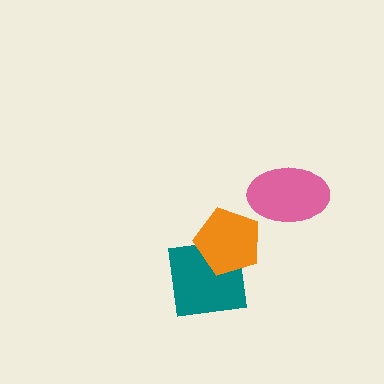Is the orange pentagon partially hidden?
No, no other shape covers it.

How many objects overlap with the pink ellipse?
0 objects overlap with the pink ellipse.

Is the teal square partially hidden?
Yes, it is partially covered by another shape.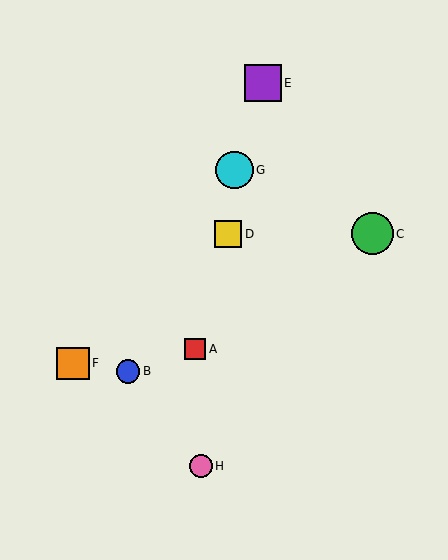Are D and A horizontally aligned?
No, D is at y≈234 and A is at y≈349.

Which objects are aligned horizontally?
Objects C, D are aligned horizontally.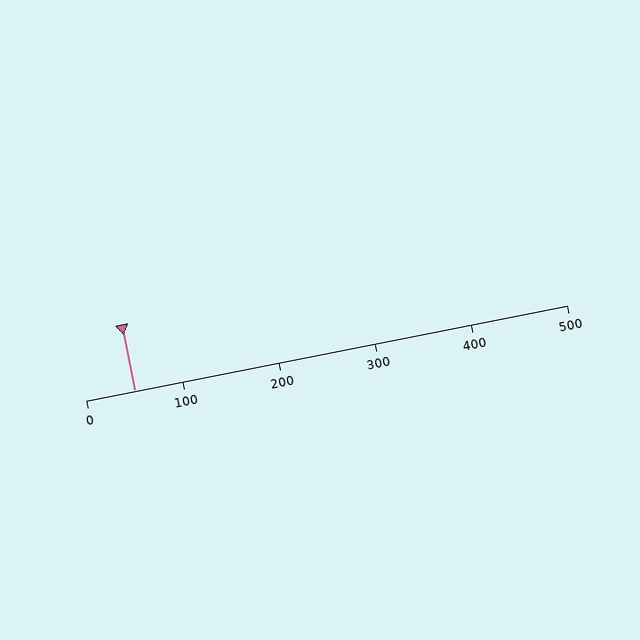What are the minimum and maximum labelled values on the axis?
The axis runs from 0 to 500.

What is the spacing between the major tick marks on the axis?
The major ticks are spaced 100 apart.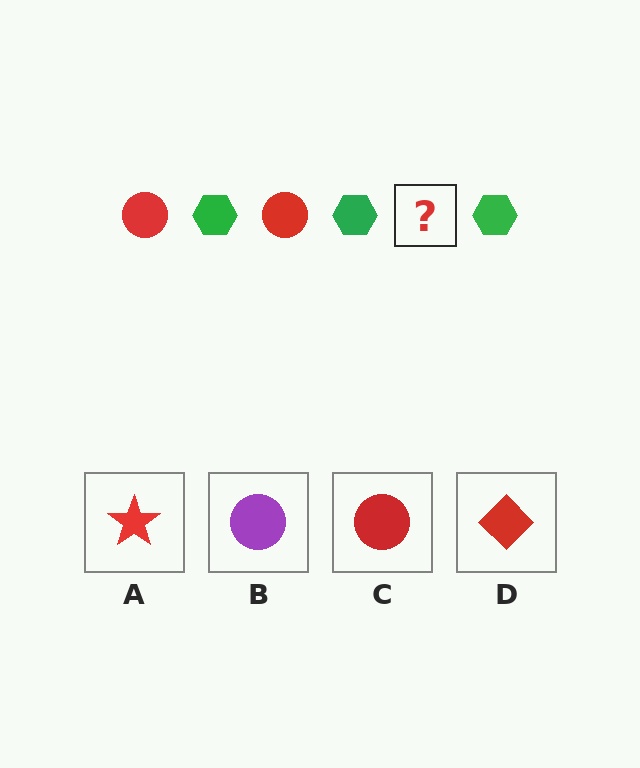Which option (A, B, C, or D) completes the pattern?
C.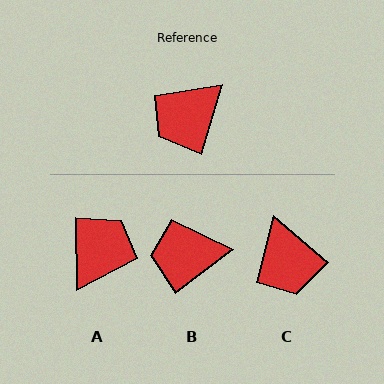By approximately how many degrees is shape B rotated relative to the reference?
Approximately 35 degrees clockwise.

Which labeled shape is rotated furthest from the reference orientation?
A, about 162 degrees away.